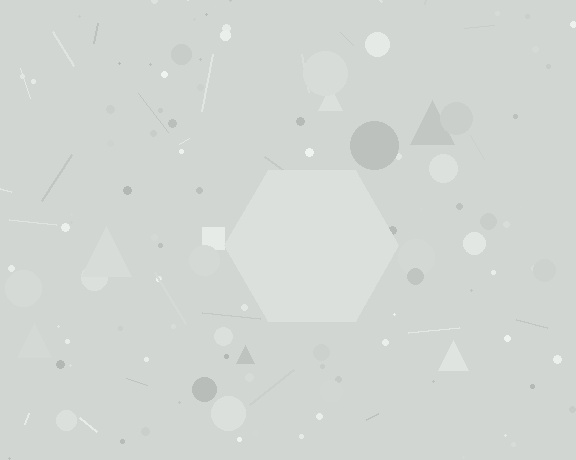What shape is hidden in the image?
A hexagon is hidden in the image.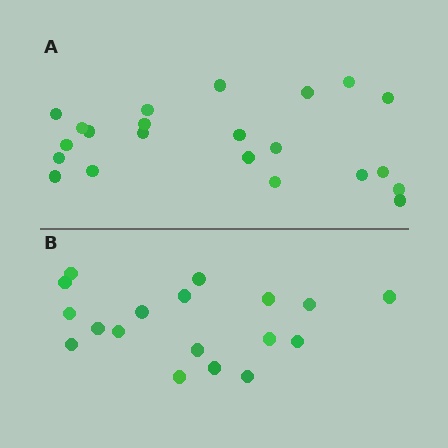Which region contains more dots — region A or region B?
Region A (the top region) has more dots.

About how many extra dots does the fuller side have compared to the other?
Region A has about 4 more dots than region B.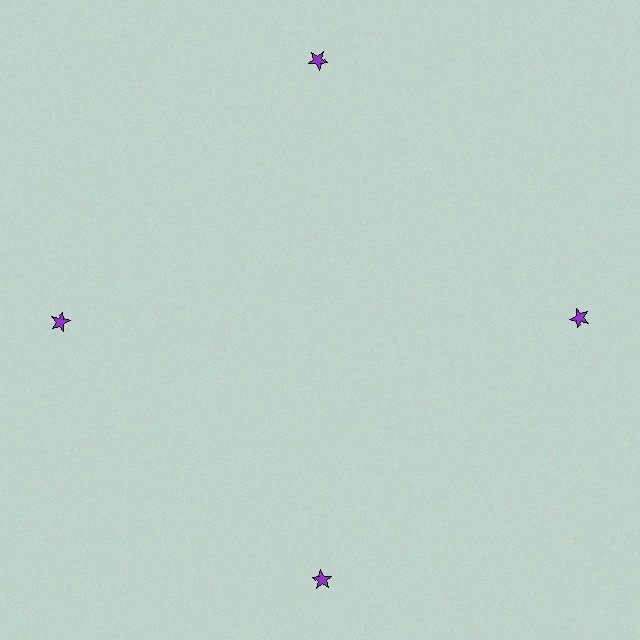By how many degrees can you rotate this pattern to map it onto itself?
The pattern maps onto itself every 90 degrees of rotation.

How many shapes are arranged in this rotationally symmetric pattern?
There are 4 shapes, arranged in 4 groups of 1.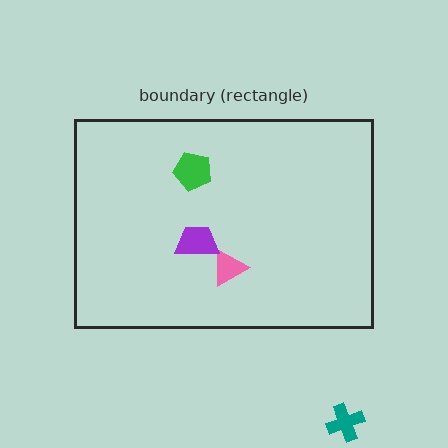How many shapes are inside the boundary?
3 inside, 1 outside.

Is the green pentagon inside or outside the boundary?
Inside.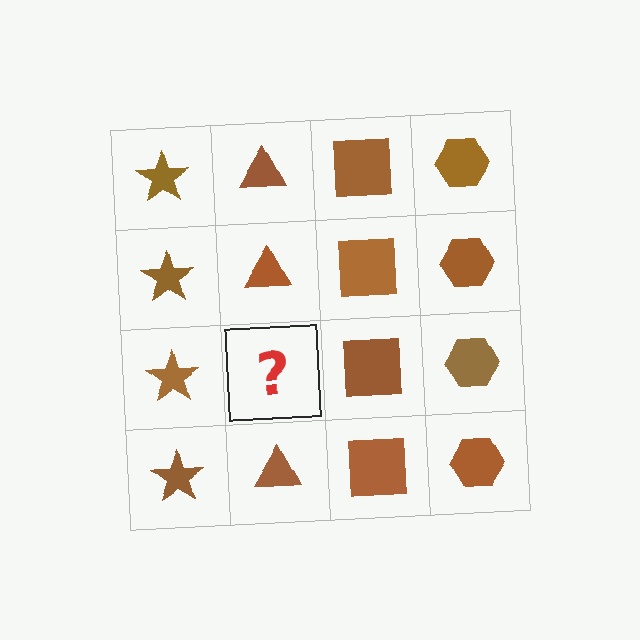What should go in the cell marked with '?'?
The missing cell should contain a brown triangle.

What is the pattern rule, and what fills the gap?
The rule is that each column has a consistent shape. The gap should be filled with a brown triangle.